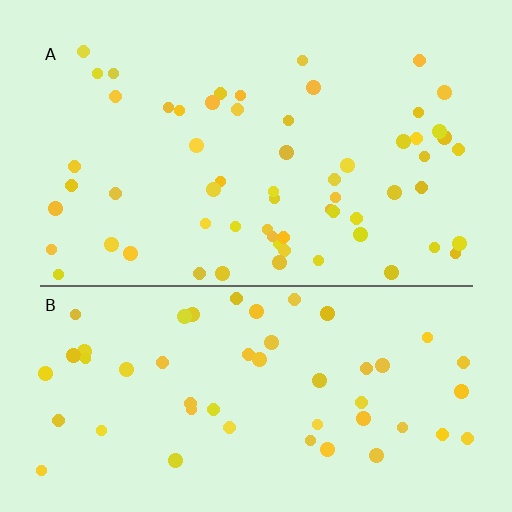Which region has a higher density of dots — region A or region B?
A (the top).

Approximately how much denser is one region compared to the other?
Approximately 1.2× — region A over region B.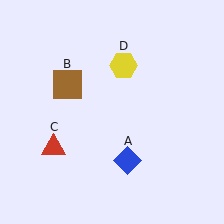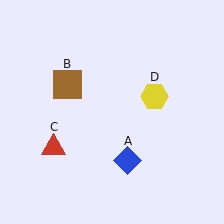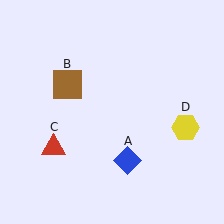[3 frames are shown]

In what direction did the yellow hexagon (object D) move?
The yellow hexagon (object D) moved down and to the right.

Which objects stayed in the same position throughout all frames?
Blue diamond (object A) and brown square (object B) and red triangle (object C) remained stationary.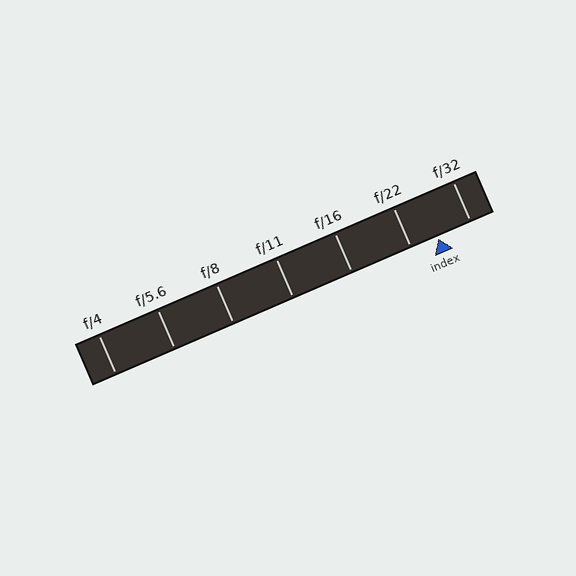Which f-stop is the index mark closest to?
The index mark is closest to f/22.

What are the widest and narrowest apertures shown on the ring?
The widest aperture shown is f/4 and the narrowest is f/32.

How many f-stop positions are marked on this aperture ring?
There are 7 f-stop positions marked.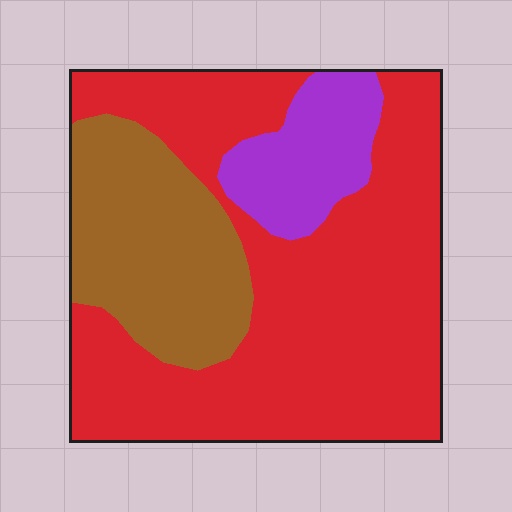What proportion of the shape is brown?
Brown covers about 25% of the shape.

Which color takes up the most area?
Red, at roughly 65%.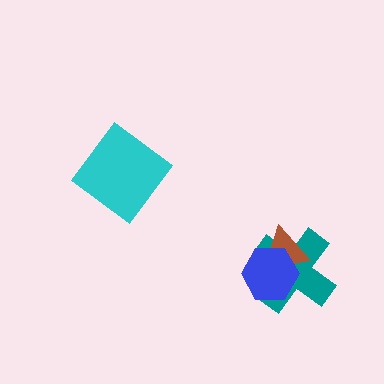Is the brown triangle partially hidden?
Yes, it is partially covered by another shape.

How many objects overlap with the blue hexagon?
2 objects overlap with the blue hexagon.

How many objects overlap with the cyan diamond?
0 objects overlap with the cyan diamond.